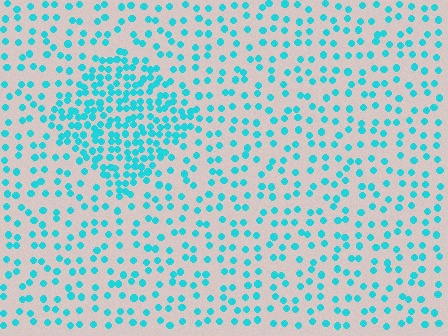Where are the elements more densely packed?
The elements are more densely packed inside the diamond boundary.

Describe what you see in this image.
The image contains small cyan elements arranged at two different densities. A diamond-shaped region is visible where the elements are more densely packed than the surrounding area.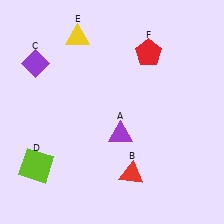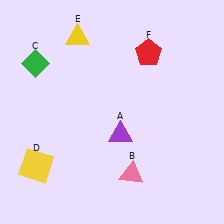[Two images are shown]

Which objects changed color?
B changed from red to pink. C changed from purple to green. D changed from lime to yellow.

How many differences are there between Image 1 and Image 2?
There are 3 differences between the two images.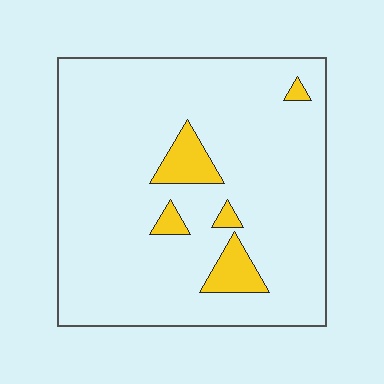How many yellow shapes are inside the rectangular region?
5.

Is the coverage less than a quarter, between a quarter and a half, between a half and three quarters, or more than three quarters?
Less than a quarter.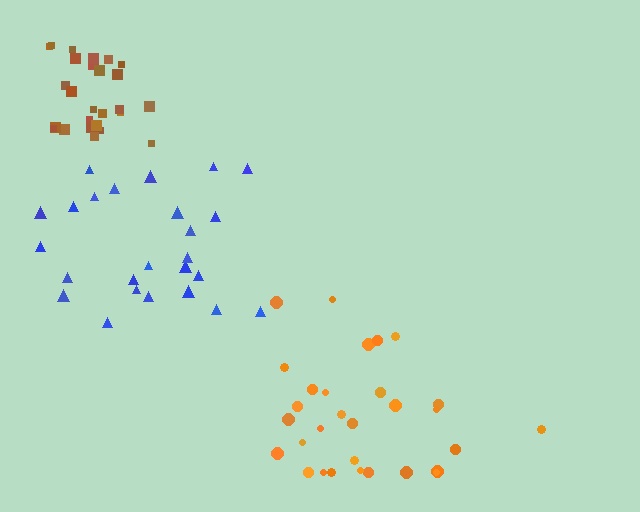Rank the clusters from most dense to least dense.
brown, blue, orange.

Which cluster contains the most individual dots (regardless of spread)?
Orange (30).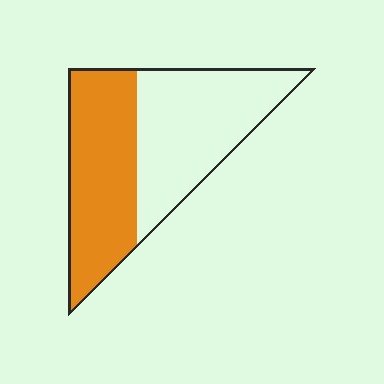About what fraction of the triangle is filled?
About one half (1/2).